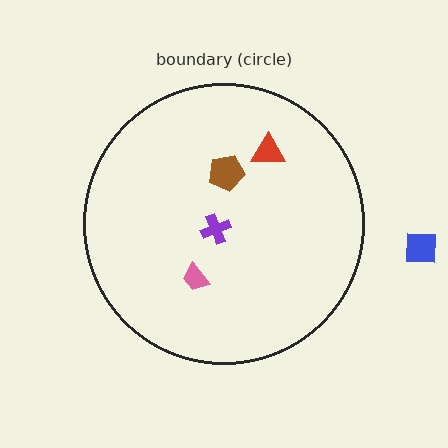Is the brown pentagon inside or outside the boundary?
Inside.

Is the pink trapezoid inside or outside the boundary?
Inside.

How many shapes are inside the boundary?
4 inside, 1 outside.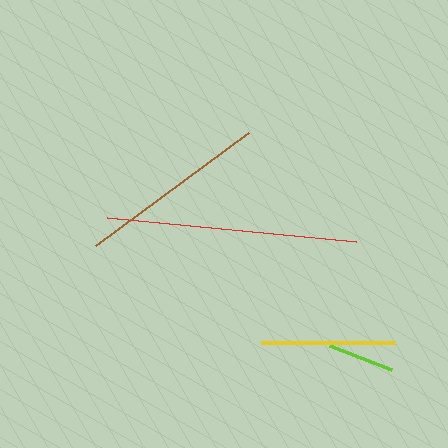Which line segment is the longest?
The red line is the longest at approximately 250 pixels.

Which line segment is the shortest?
The lime line is the shortest at approximately 67 pixels.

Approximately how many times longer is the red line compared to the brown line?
The red line is approximately 1.3 times the length of the brown line.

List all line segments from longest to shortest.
From longest to shortest: red, brown, yellow, lime.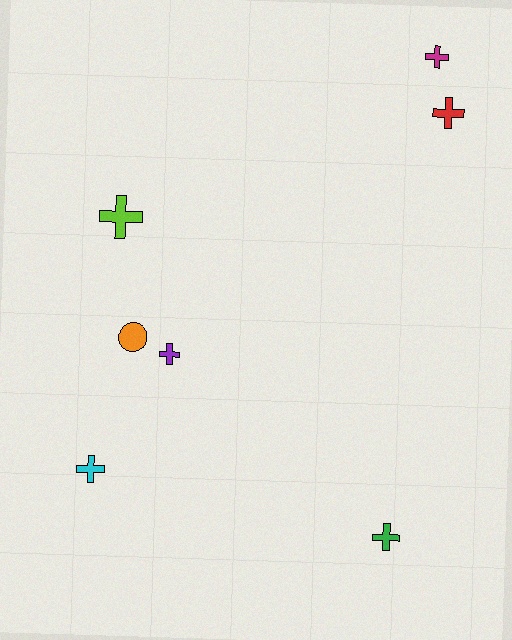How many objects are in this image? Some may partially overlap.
There are 7 objects.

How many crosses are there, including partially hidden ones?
There are 6 crosses.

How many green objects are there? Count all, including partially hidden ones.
There is 1 green object.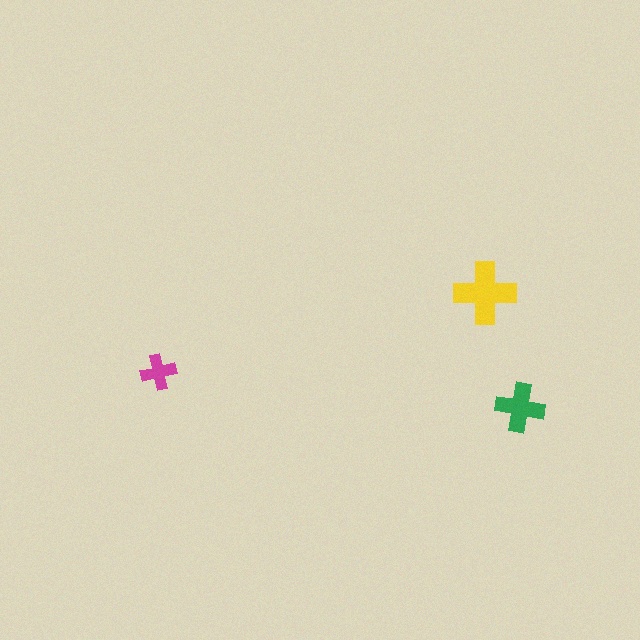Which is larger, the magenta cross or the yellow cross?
The yellow one.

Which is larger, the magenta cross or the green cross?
The green one.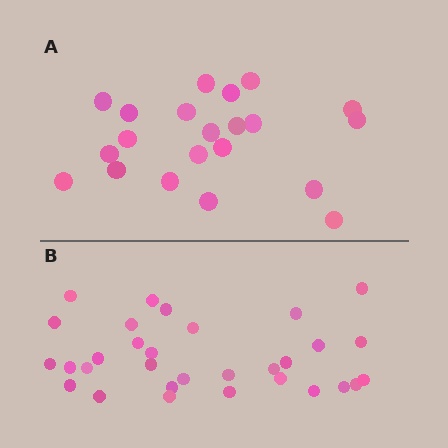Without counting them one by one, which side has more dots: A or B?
Region B (the bottom region) has more dots.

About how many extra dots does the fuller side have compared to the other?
Region B has roughly 10 or so more dots than region A.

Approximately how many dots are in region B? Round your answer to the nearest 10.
About 30 dots. (The exact count is 31, which rounds to 30.)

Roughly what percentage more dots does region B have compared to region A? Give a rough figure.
About 50% more.